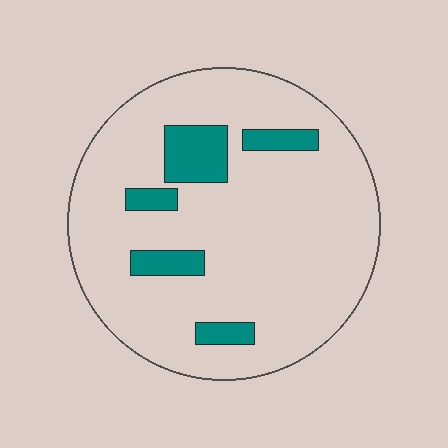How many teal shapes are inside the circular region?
5.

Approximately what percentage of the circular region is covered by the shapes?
Approximately 15%.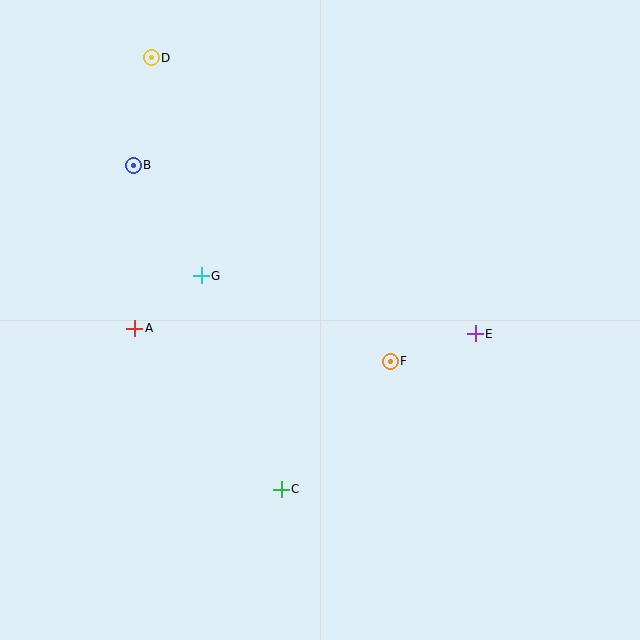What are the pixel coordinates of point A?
Point A is at (135, 328).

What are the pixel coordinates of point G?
Point G is at (201, 276).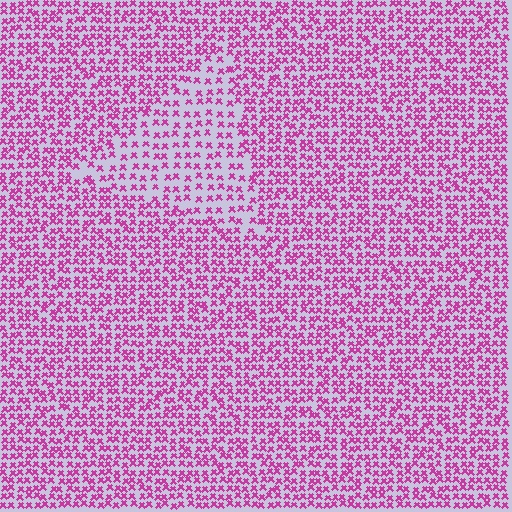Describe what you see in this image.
The image contains small magenta elements arranged at two different densities. A triangle-shaped region is visible where the elements are less densely packed than the surrounding area.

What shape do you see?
I see a triangle.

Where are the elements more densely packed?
The elements are more densely packed outside the triangle boundary.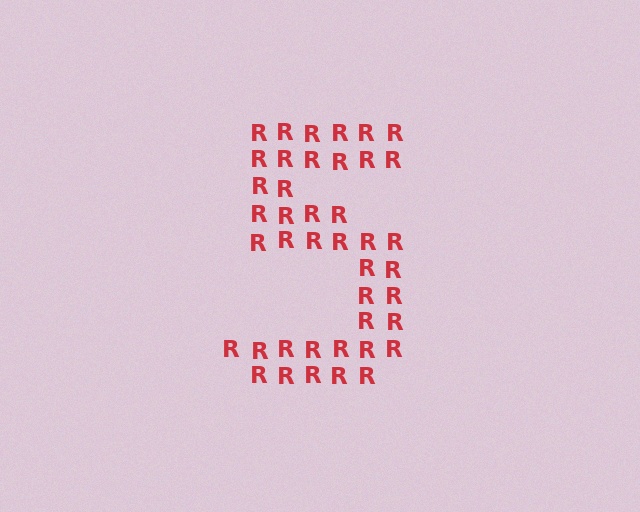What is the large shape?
The large shape is the digit 5.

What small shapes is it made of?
It is made of small letter R's.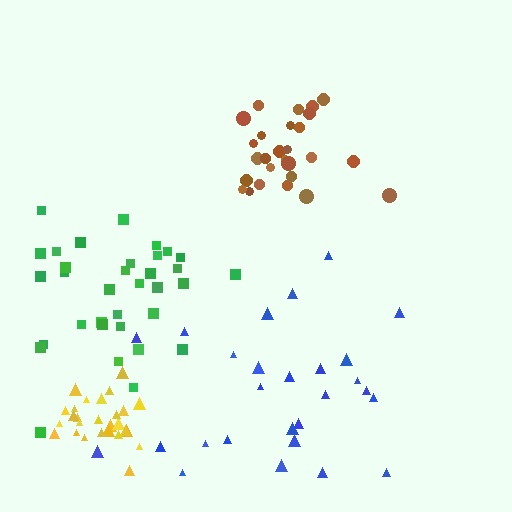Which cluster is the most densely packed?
Yellow.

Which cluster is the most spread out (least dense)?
Blue.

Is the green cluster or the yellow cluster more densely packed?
Yellow.